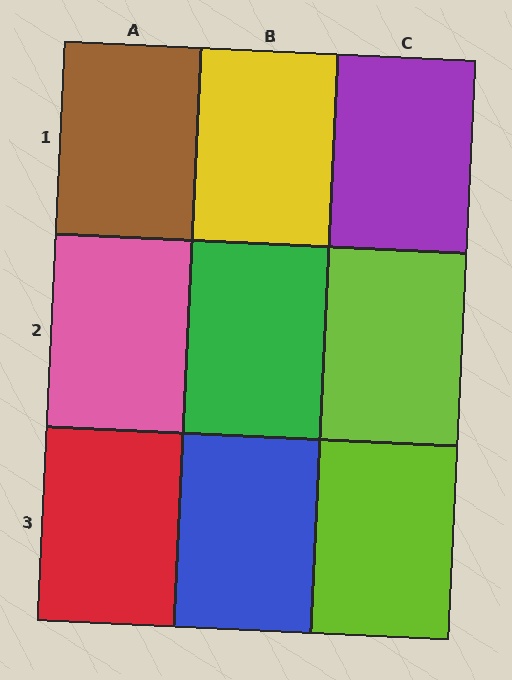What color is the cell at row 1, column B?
Yellow.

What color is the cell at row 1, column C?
Purple.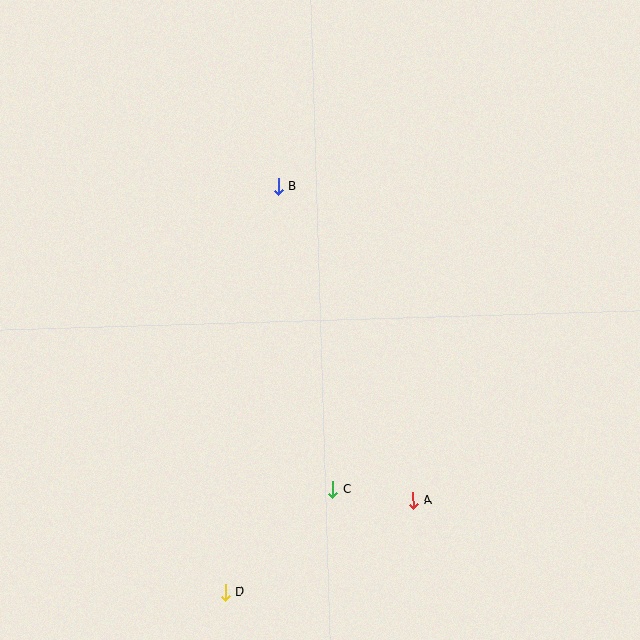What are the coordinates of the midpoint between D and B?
The midpoint between D and B is at (252, 389).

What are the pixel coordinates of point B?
Point B is at (278, 187).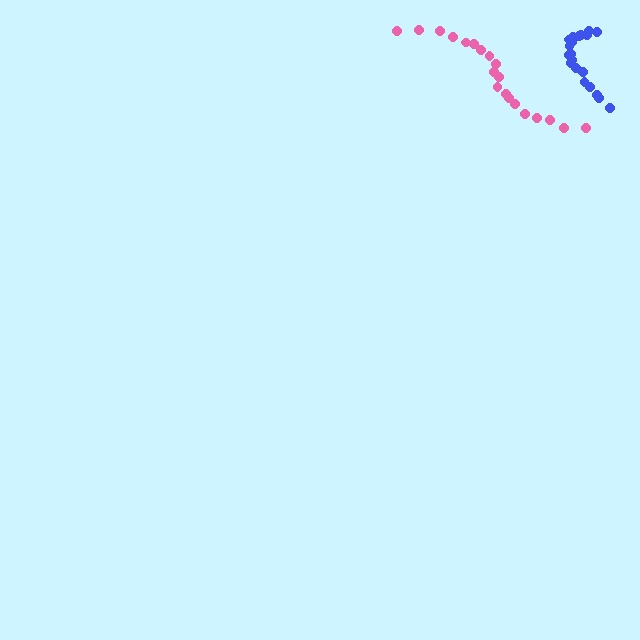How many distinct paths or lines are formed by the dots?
There are 2 distinct paths.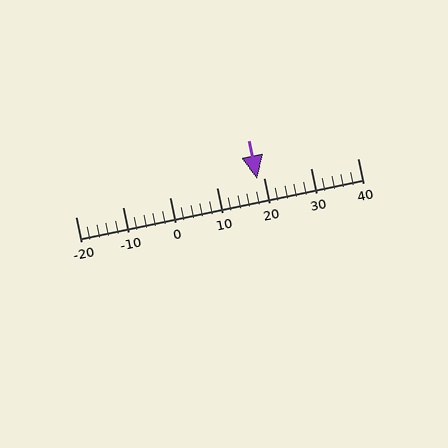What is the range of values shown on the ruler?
The ruler shows values from -20 to 40.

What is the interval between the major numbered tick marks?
The major tick marks are spaced 10 units apart.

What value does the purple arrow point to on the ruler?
The purple arrow points to approximately 19.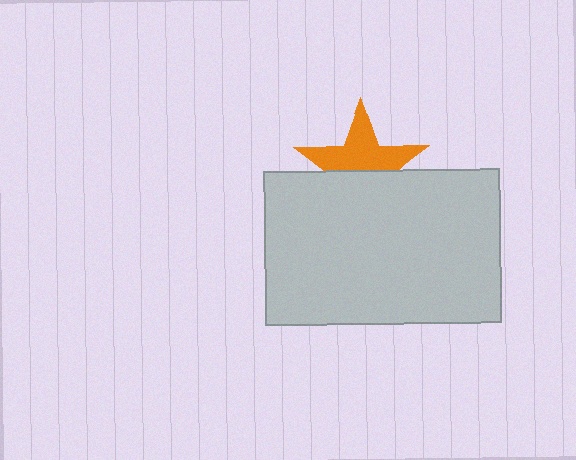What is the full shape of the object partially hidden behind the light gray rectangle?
The partially hidden object is an orange star.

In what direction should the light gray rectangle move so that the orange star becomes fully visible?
The light gray rectangle should move down. That is the shortest direction to clear the overlap and leave the orange star fully visible.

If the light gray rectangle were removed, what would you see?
You would see the complete orange star.